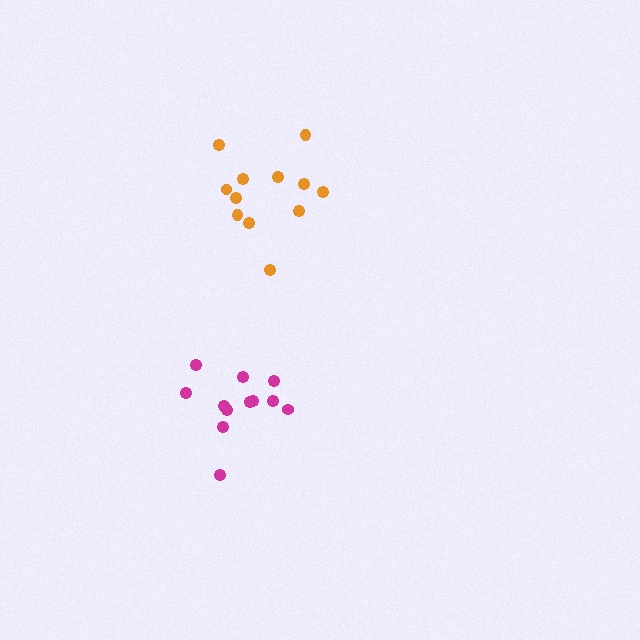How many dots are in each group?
Group 1: 12 dots, Group 2: 12 dots (24 total).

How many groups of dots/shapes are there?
There are 2 groups.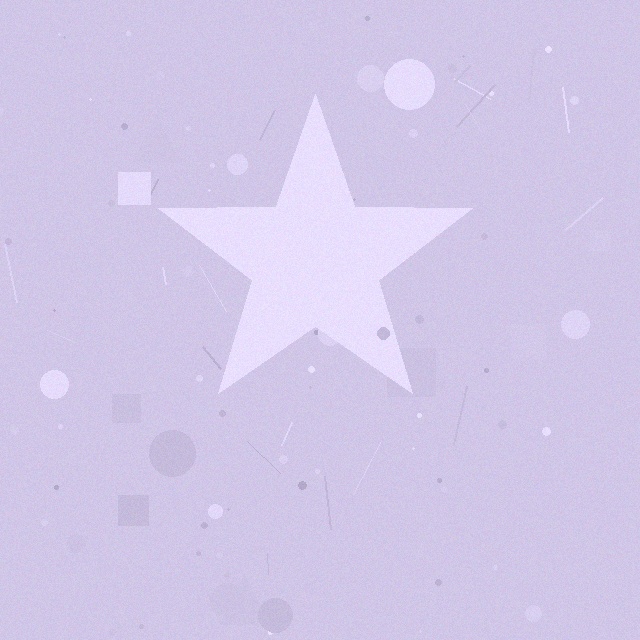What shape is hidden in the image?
A star is hidden in the image.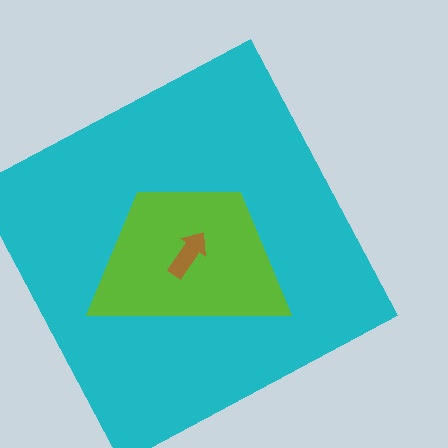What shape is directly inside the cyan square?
The lime trapezoid.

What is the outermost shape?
The cyan square.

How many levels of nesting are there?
3.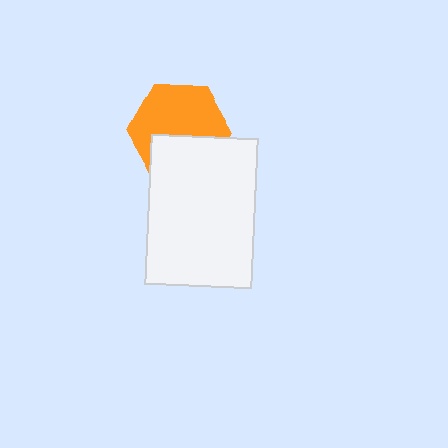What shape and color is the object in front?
The object in front is a white rectangle.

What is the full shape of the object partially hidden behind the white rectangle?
The partially hidden object is an orange hexagon.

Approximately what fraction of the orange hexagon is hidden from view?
Roughly 38% of the orange hexagon is hidden behind the white rectangle.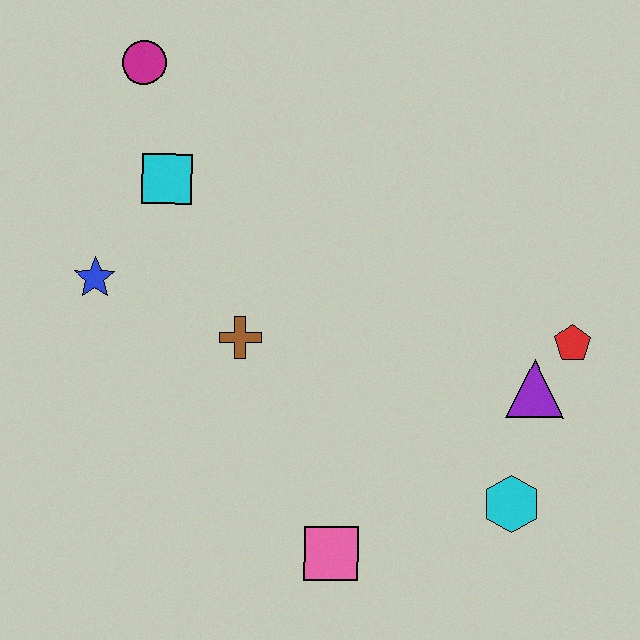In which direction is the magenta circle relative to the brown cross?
The magenta circle is above the brown cross.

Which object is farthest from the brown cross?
The red pentagon is farthest from the brown cross.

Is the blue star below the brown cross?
No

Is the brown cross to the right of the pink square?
No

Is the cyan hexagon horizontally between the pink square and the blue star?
No